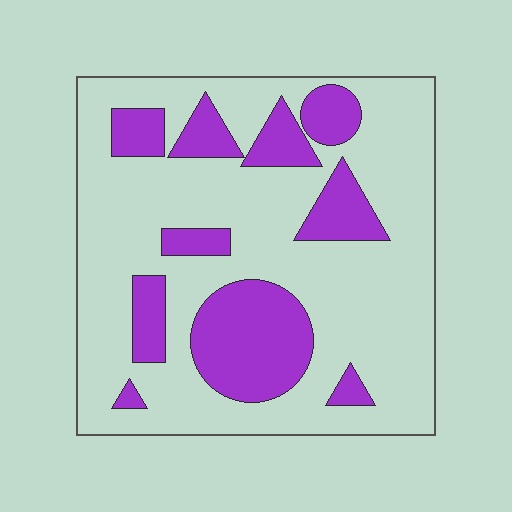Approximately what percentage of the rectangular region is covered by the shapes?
Approximately 25%.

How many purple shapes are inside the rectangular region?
10.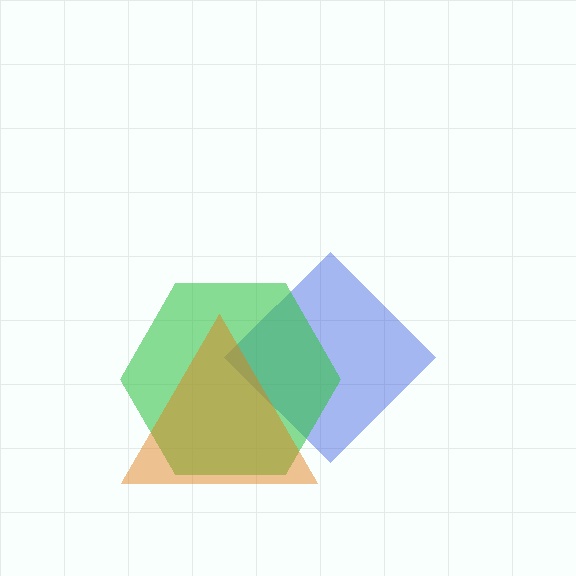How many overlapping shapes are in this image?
There are 3 overlapping shapes in the image.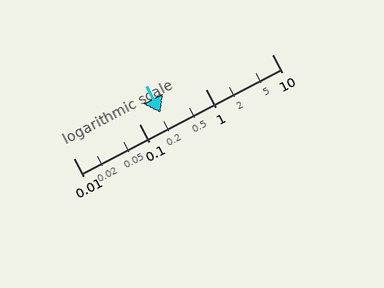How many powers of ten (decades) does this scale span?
The scale spans 3 decades, from 0.01 to 10.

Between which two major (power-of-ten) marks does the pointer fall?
The pointer is between 0.1 and 1.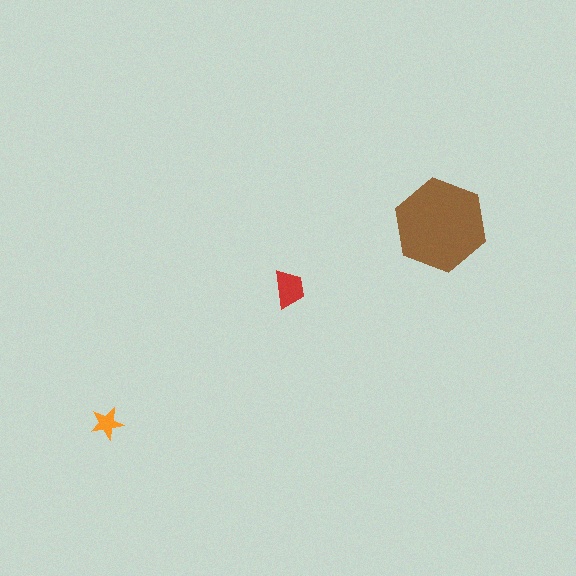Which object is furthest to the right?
The brown hexagon is rightmost.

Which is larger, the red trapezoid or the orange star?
The red trapezoid.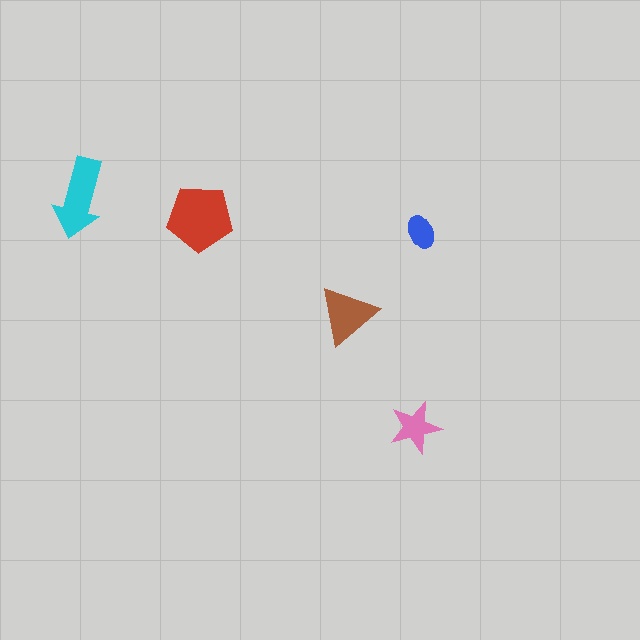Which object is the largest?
The red pentagon.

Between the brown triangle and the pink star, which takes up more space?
The brown triangle.